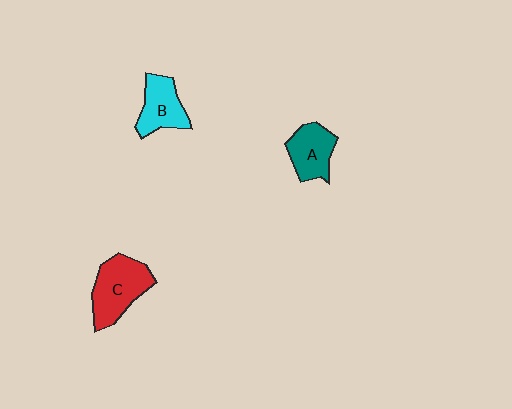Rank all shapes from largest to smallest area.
From largest to smallest: C (red), B (cyan), A (teal).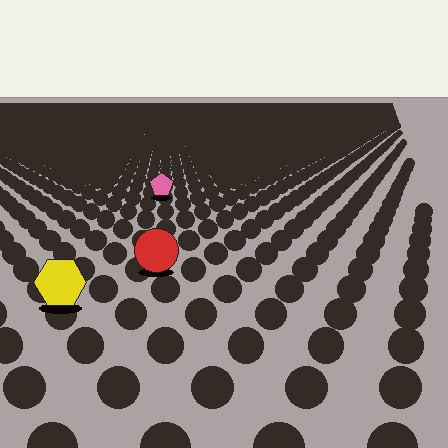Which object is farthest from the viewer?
The pink pentagon is farthest from the viewer. It appears smaller and the ground texture around it is denser.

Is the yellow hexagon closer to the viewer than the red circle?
Yes. The yellow hexagon is closer — you can tell from the texture gradient: the ground texture is coarser near it.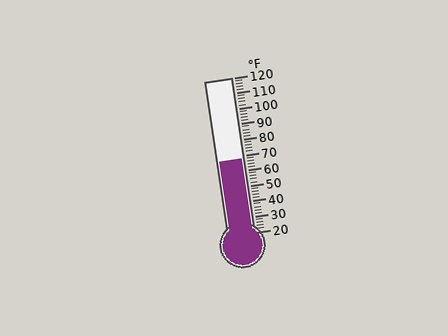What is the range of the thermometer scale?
The thermometer scale ranges from 20°F to 120°F.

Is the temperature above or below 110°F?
The temperature is below 110°F.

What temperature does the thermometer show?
The thermometer shows approximately 68°F.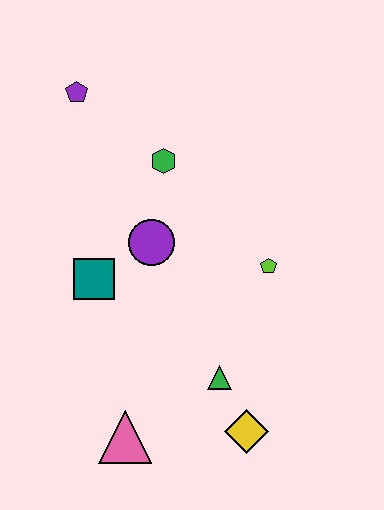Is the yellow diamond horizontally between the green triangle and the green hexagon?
No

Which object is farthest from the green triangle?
The purple pentagon is farthest from the green triangle.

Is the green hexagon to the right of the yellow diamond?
No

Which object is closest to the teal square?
The purple circle is closest to the teal square.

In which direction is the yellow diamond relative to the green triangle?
The yellow diamond is below the green triangle.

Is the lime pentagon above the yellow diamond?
Yes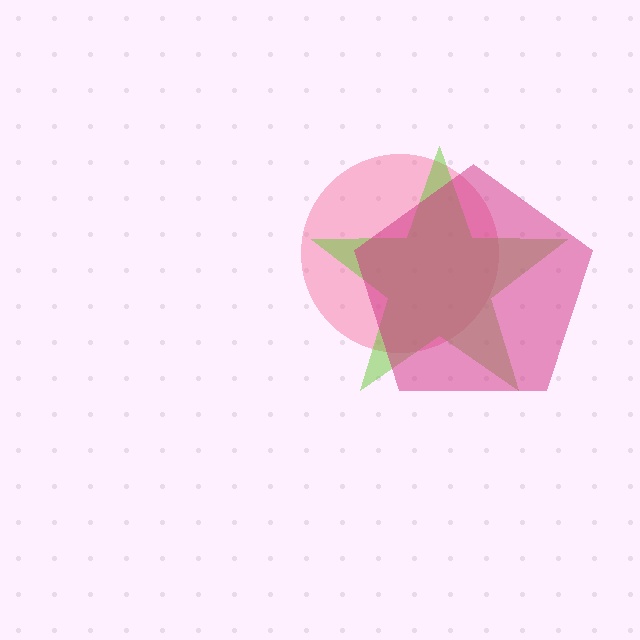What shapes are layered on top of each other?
The layered shapes are: a pink circle, a lime star, a magenta pentagon.